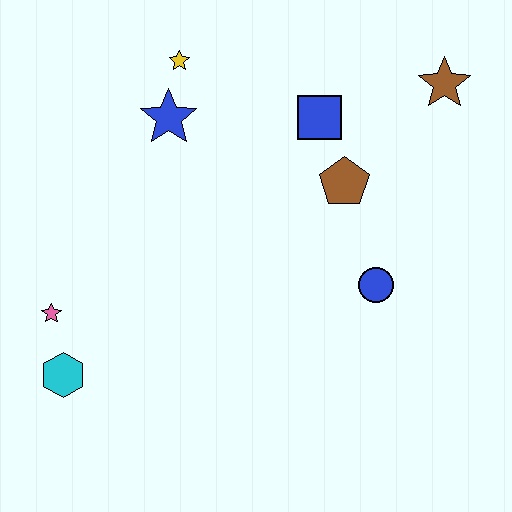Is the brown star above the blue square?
Yes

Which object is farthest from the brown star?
The cyan hexagon is farthest from the brown star.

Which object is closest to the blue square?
The brown pentagon is closest to the blue square.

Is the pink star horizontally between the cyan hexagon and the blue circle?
No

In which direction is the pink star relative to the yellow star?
The pink star is below the yellow star.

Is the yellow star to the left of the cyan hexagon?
No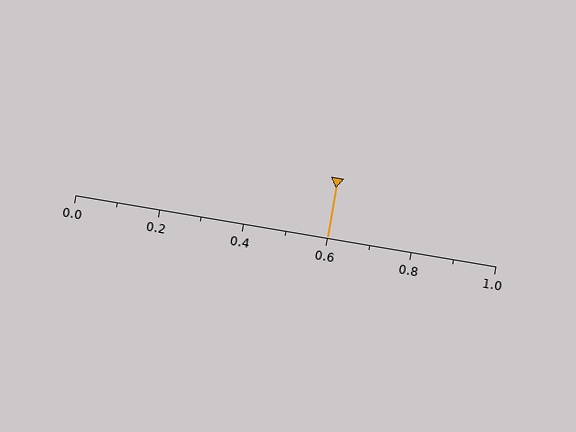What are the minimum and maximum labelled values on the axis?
The axis runs from 0.0 to 1.0.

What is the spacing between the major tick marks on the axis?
The major ticks are spaced 0.2 apart.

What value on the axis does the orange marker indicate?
The marker indicates approximately 0.6.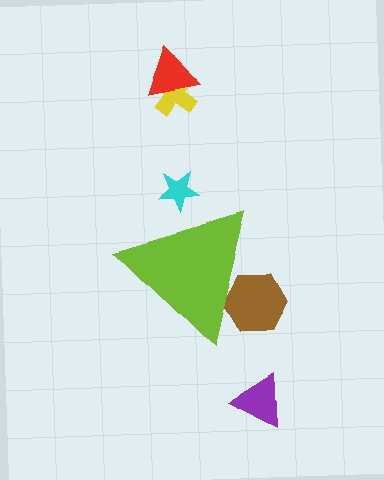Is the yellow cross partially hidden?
No, the yellow cross is fully visible.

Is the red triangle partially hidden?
No, the red triangle is fully visible.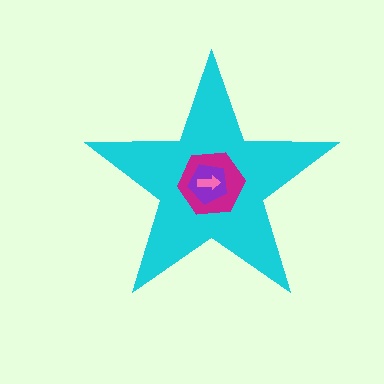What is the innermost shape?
The pink arrow.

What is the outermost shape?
The cyan star.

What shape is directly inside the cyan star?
The magenta hexagon.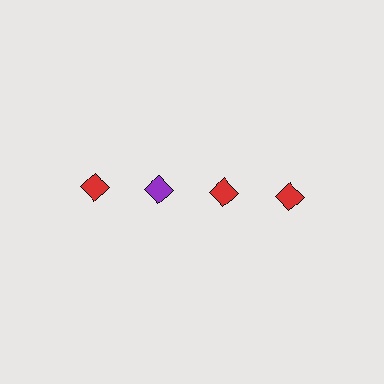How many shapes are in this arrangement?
There are 4 shapes arranged in a grid pattern.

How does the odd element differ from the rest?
It has a different color: purple instead of red.